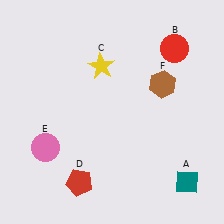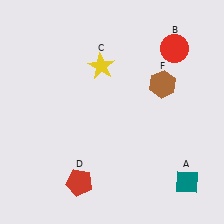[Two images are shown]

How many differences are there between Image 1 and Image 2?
There is 1 difference between the two images.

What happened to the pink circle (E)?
The pink circle (E) was removed in Image 2. It was in the bottom-left area of Image 1.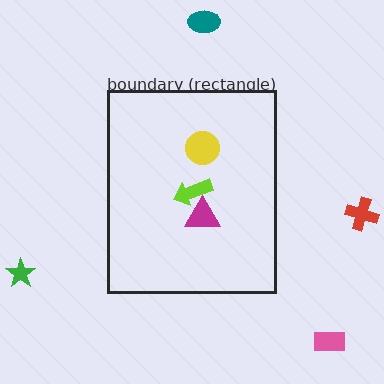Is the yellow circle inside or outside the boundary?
Inside.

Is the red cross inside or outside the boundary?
Outside.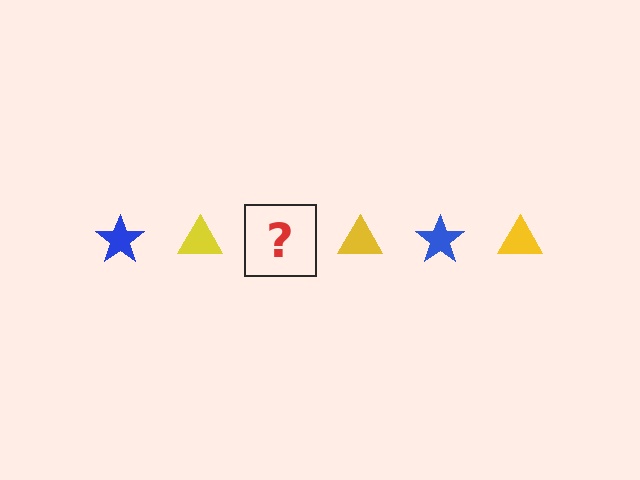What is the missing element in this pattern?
The missing element is a blue star.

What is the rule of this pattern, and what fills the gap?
The rule is that the pattern alternates between blue star and yellow triangle. The gap should be filled with a blue star.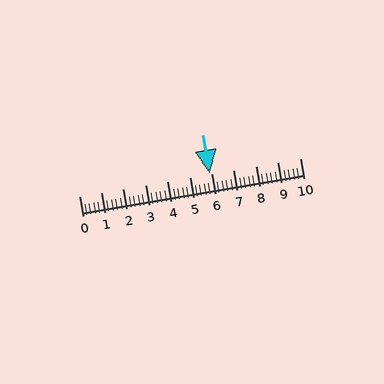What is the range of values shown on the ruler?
The ruler shows values from 0 to 10.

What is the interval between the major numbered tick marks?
The major tick marks are spaced 1 units apart.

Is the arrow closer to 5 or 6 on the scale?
The arrow is closer to 6.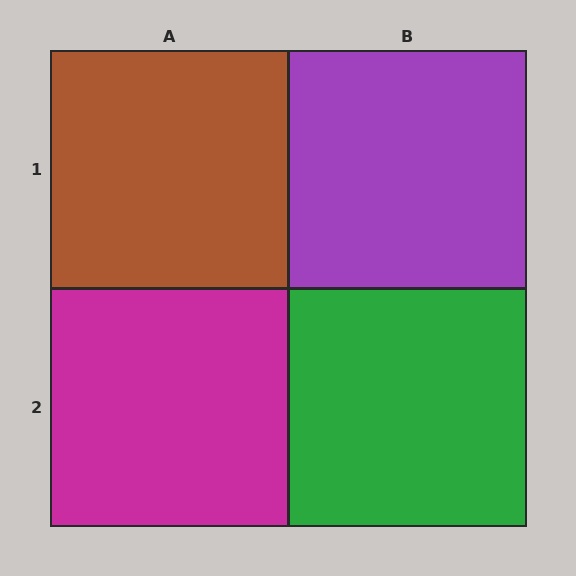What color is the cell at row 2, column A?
Magenta.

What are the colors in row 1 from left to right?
Brown, purple.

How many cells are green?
1 cell is green.